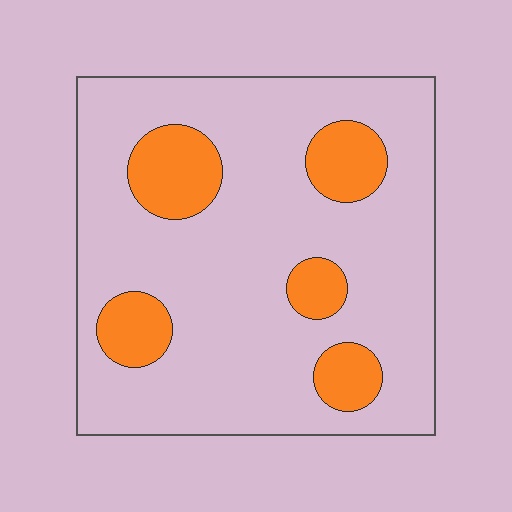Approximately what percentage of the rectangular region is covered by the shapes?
Approximately 20%.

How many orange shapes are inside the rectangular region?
5.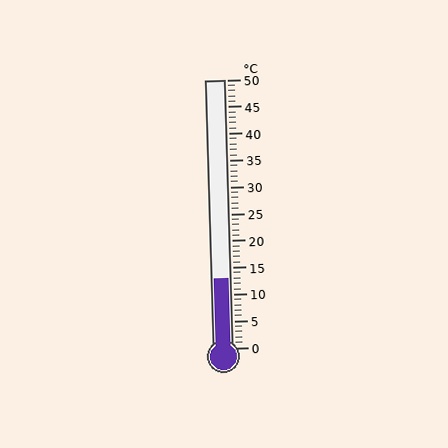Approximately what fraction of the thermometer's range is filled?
The thermometer is filled to approximately 25% of its range.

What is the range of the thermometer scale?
The thermometer scale ranges from 0°C to 50°C.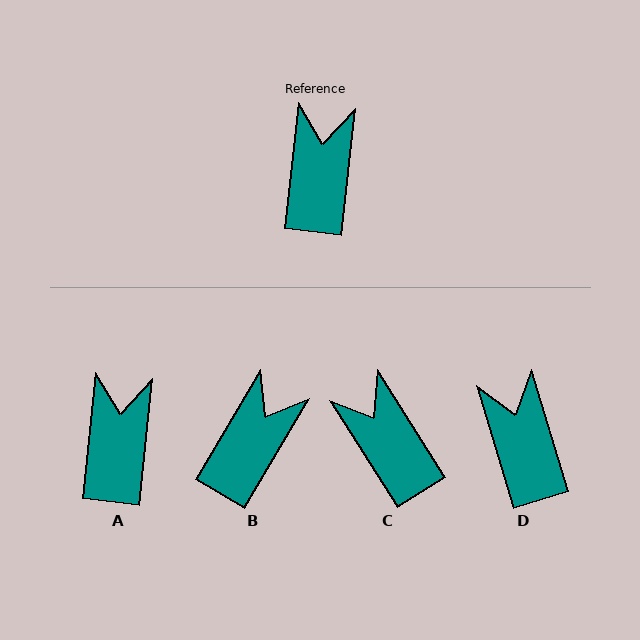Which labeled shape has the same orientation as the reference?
A.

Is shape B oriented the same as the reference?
No, it is off by about 24 degrees.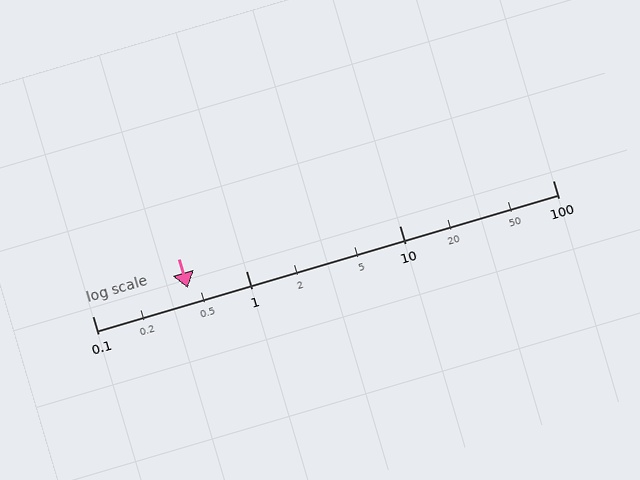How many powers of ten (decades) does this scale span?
The scale spans 3 decades, from 0.1 to 100.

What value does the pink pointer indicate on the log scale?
The pointer indicates approximately 0.42.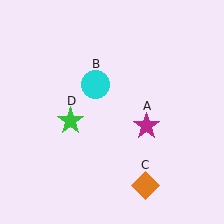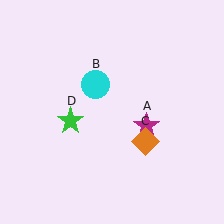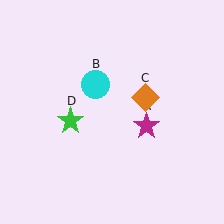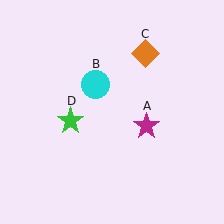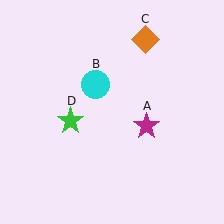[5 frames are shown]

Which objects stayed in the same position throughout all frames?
Magenta star (object A) and cyan circle (object B) and green star (object D) remained stationary.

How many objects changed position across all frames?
1 object changed position: orange diamond (object C).